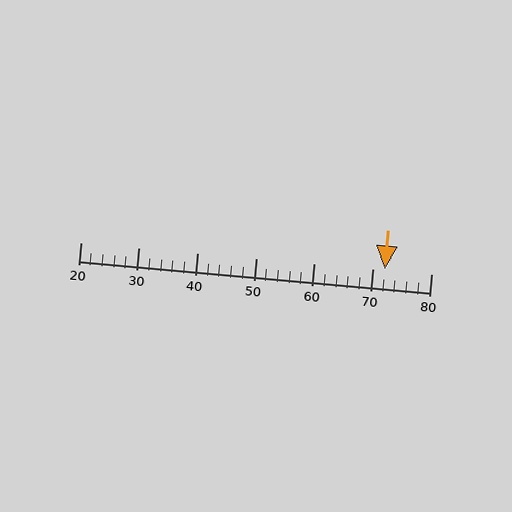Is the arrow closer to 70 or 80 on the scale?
The arrow is closer to 70.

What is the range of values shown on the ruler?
The ruler shows values from 20 to 80.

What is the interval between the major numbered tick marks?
The major tick marks are spaced 10 units apart.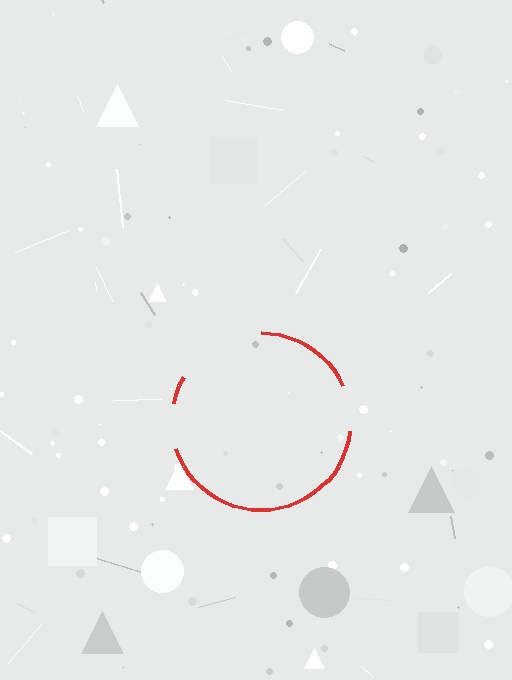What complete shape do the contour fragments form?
The contour fragments form a circle.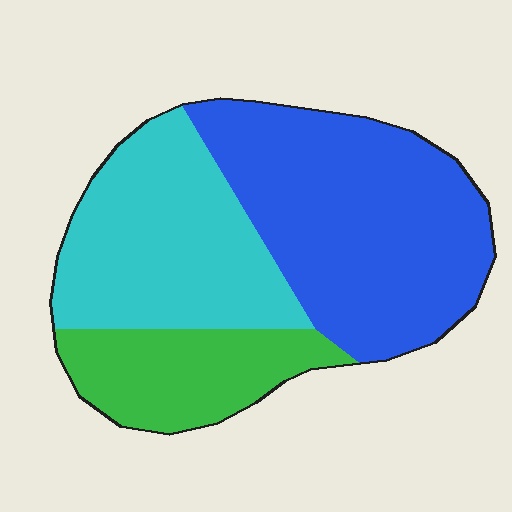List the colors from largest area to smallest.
From largest to smallest: blue, cyan, green.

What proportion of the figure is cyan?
Cyan takes up about one third (1/3) of the figure.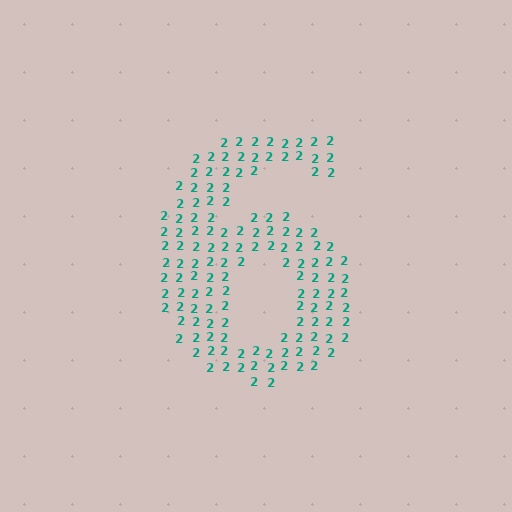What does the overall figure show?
The overall figure shows the digit 6.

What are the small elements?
The small elements are digit 2's.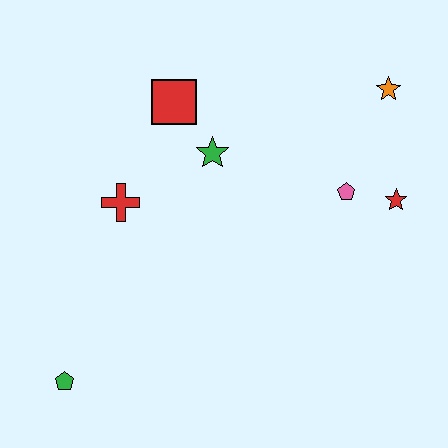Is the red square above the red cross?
Yes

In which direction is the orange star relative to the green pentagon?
The orange star is to the right of the green pentagon.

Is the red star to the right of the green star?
Yes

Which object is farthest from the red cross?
The orange star is farthest from the red cross.